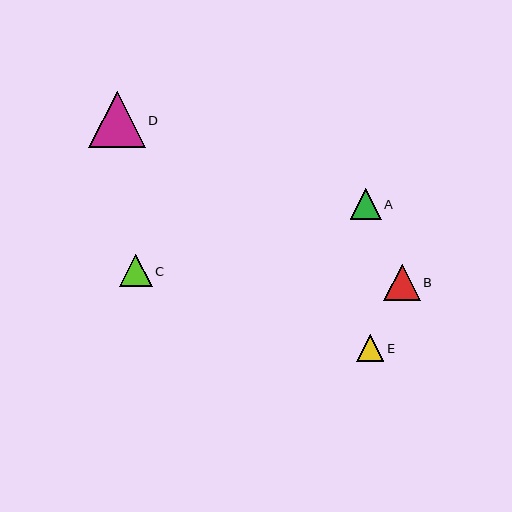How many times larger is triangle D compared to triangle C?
Triangle D is approximately 1.7 times the size of triangle C.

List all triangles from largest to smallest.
From largest to smallest: D, B, C, A, E.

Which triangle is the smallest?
Triangle E is the smallest with a size of approximately 27 pixels.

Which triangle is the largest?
Triangle D is the largest with a size of approximately 56 pixels.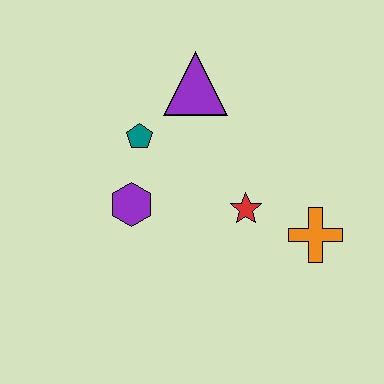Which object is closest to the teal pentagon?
The purple hexagon is closest to the teal pentagon.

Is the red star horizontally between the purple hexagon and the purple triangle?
No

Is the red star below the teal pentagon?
Yes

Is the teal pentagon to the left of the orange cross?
Yes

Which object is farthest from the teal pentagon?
The orange cross is farthest from the teal pentagon.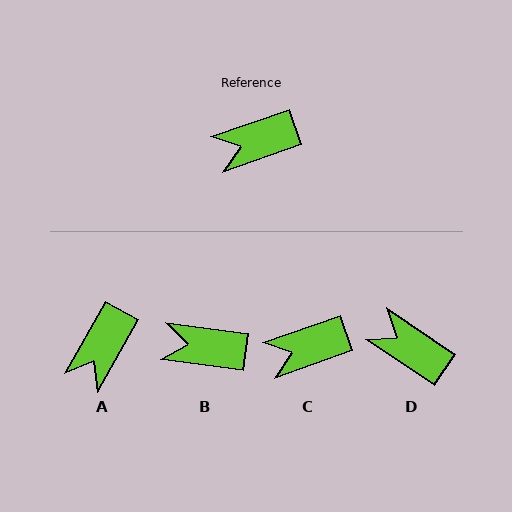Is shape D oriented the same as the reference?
No, it is off by about 53 degrees.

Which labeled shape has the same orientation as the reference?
C.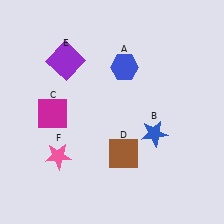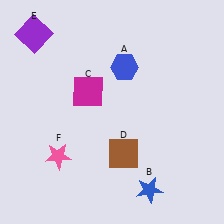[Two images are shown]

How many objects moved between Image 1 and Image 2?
3 objects moved between the two images.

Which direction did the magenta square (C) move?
The magenta square (C) moved right.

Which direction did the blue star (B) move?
The blue star (B) moved down.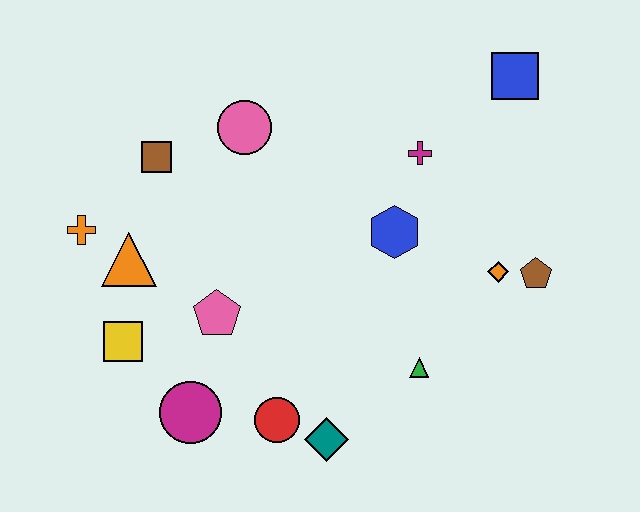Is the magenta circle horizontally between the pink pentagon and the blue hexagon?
No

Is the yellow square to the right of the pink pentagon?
No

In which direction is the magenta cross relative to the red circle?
The magenta cross is above the red circle.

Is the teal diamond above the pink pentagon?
No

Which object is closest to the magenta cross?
The blue hexagon is closest to the magenta cross.